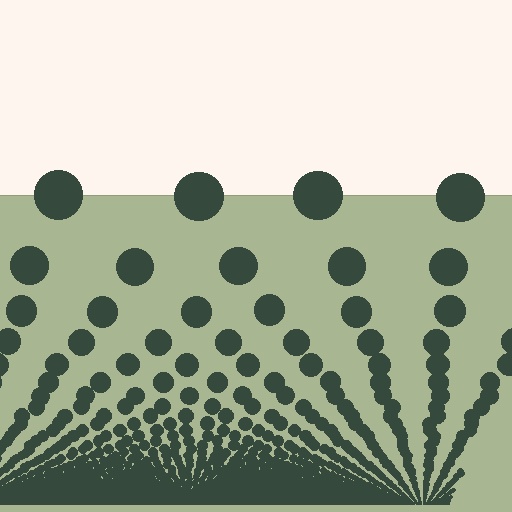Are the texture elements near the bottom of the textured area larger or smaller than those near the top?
Smaller. The gradient is inverted — elements near the bottom are smaller and denser.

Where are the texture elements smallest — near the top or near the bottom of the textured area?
Near the bottom.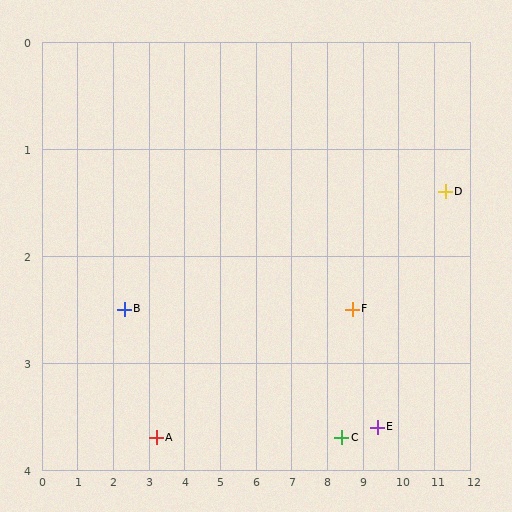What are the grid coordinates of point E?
Point E is at approximately (9.4, 3.6).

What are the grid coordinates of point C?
Point C is at approximately (8.4, 3.7).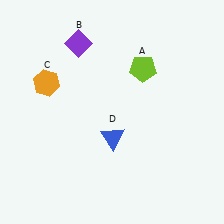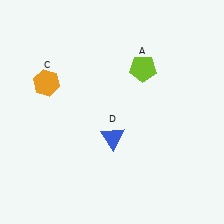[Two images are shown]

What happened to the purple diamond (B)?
The purple diamond (B) was removed in Image 2. It was in the top-left area of Image 1.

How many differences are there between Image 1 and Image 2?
There is 1 difference between the two images.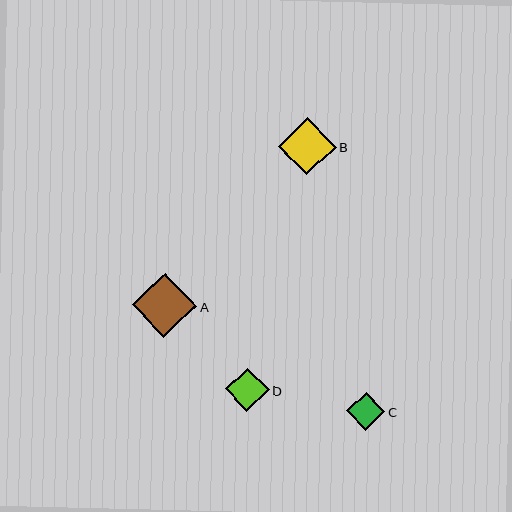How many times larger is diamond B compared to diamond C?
Diamond B is approximately 1.5 times the size of diamond C.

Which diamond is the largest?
Diamond A is the largest with a size of approximately 64 pixels.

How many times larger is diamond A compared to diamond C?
Diamond A is approximately 1.7 times the size of diamond C.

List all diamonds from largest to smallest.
From largest to smallest: A, B, D, C.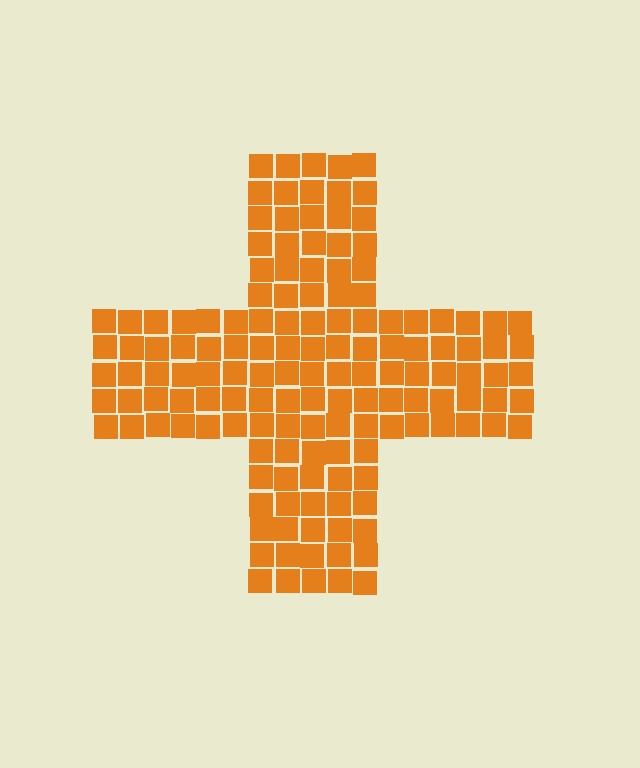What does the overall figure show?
The overall figure shows a cross.